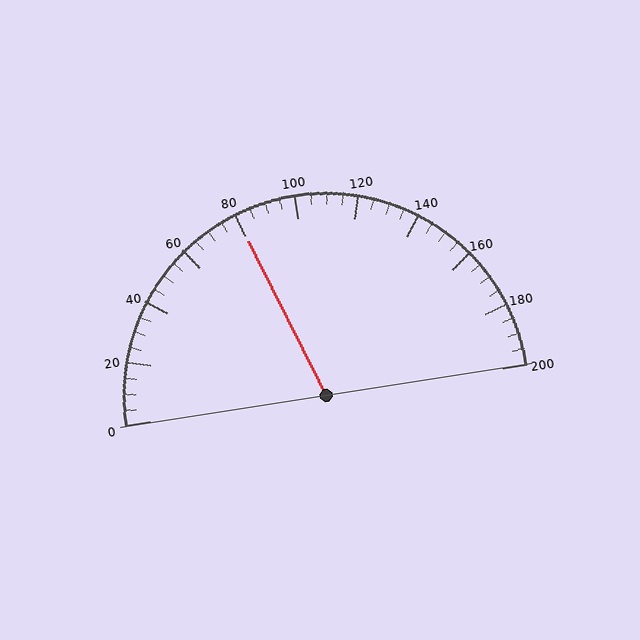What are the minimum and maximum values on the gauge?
The gauge ranges from 0 to 200.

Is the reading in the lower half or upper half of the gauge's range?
The reading is in the lower half of the range (0 to 200).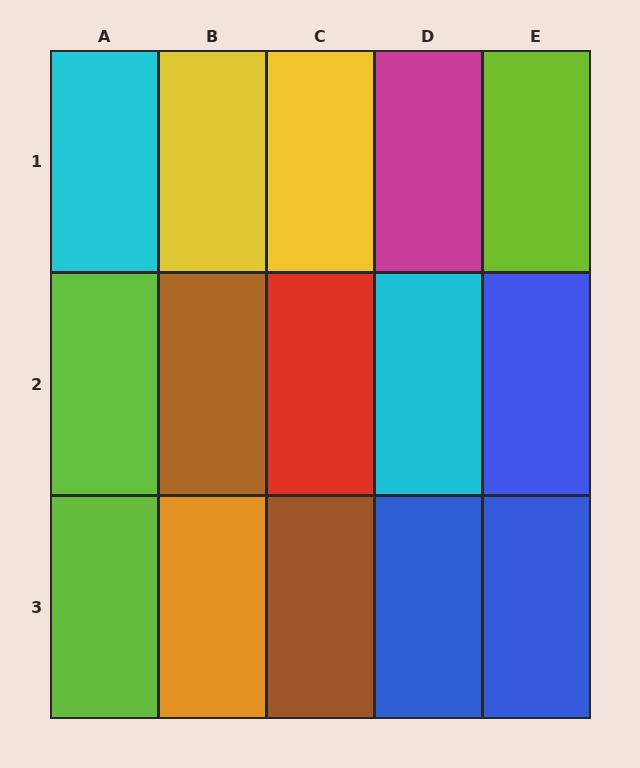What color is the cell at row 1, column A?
Cyan.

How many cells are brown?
2 cells are brown.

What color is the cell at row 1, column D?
Magenta.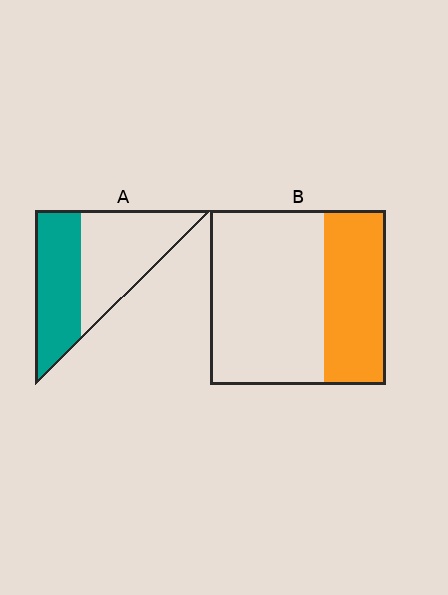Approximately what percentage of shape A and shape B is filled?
A is approximately 45% and B is approximately 35%.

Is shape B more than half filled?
No.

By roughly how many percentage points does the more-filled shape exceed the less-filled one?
By roughly 10 percentage points (A over B).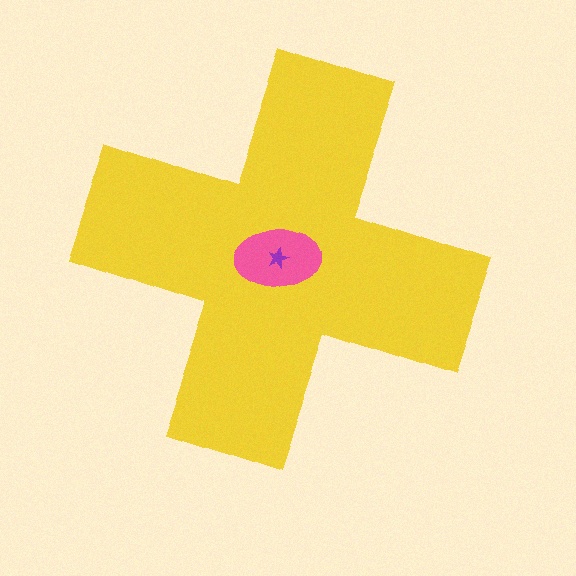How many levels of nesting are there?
3.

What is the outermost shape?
The yellow cross.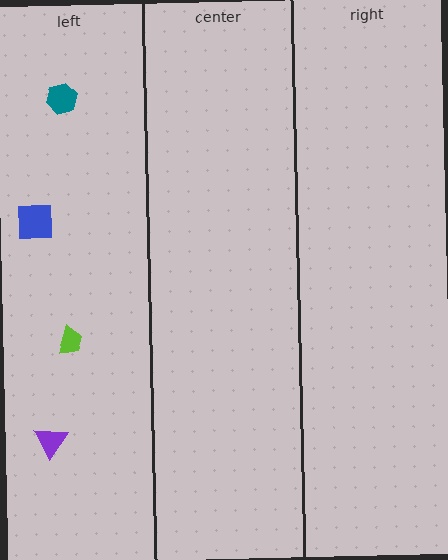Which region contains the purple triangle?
The left region.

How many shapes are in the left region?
4.